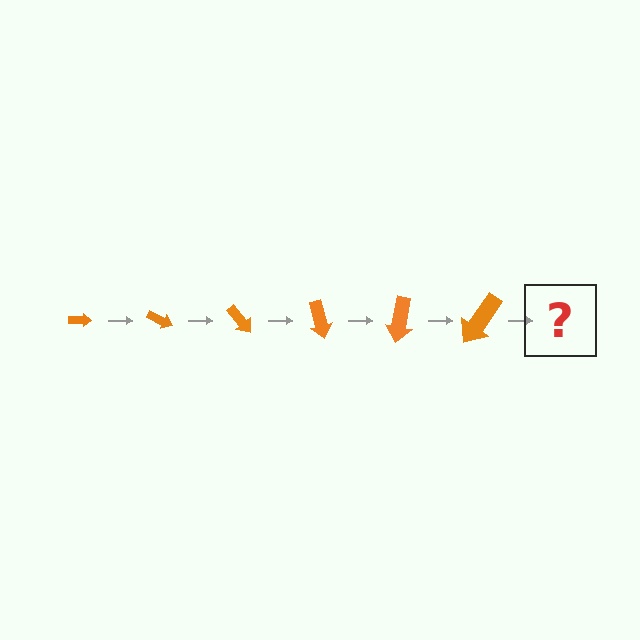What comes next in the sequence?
The next element should be an arrow, larger than the previous one and rotated 150 degrees from the start.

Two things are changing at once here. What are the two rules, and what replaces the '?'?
The two rules are that the arrow grows larger each step and it rotates 25 degrees each step. The '?' should be an arrow, larger than the previous one and rotated 150 degrees from the start.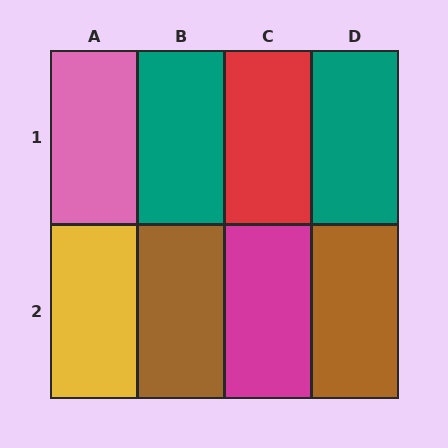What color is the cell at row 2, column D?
Brown.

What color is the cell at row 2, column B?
Brown.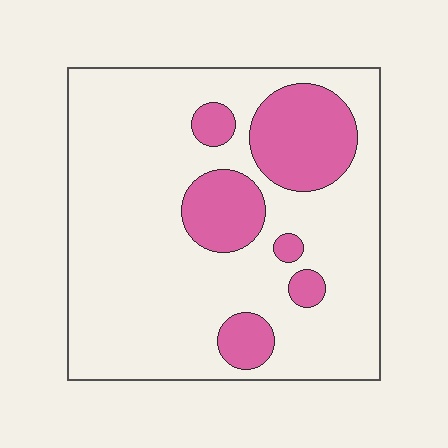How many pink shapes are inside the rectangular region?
6.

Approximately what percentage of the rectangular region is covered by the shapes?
Approximately 20%.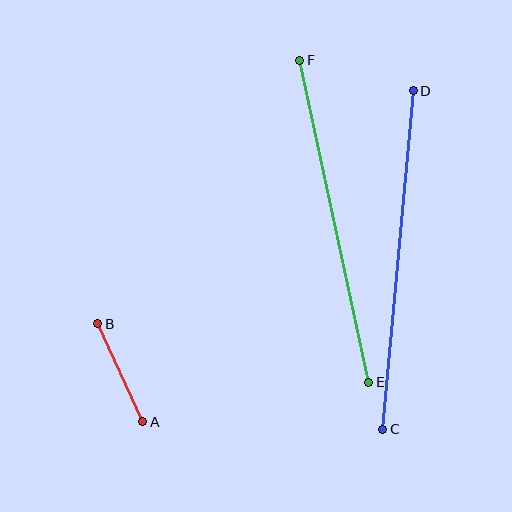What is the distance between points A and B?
The distance is approximately 108 pixels.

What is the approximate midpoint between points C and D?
The midpoint is at approximately (398, 260) pixels.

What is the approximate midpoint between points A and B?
The midpoint is at approximately (120, 373) pixels.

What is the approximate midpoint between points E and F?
The midpoint is at approximately (334, 221) pixels.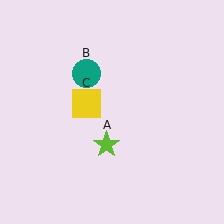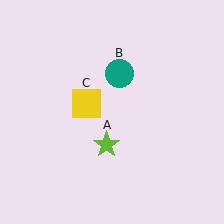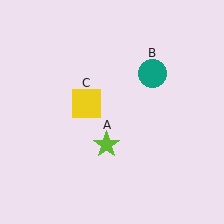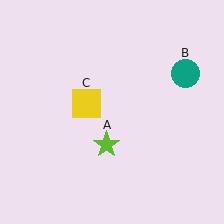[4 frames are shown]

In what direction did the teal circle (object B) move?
The teal circle (object B) moved right.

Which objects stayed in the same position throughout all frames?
Lime star (object A) and yellow square (object C) remained stationary.